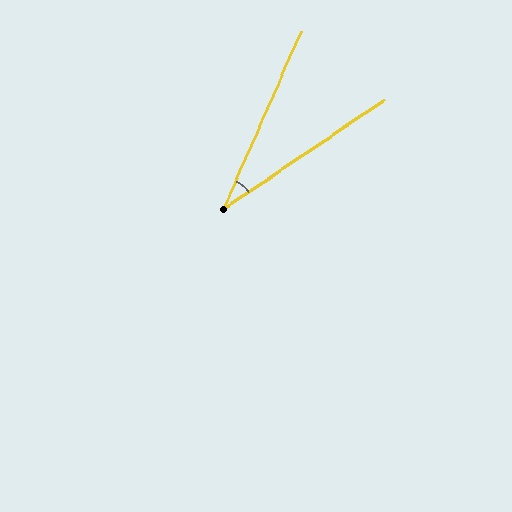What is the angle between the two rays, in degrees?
Approximately 32 degrees.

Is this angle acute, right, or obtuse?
It is acute.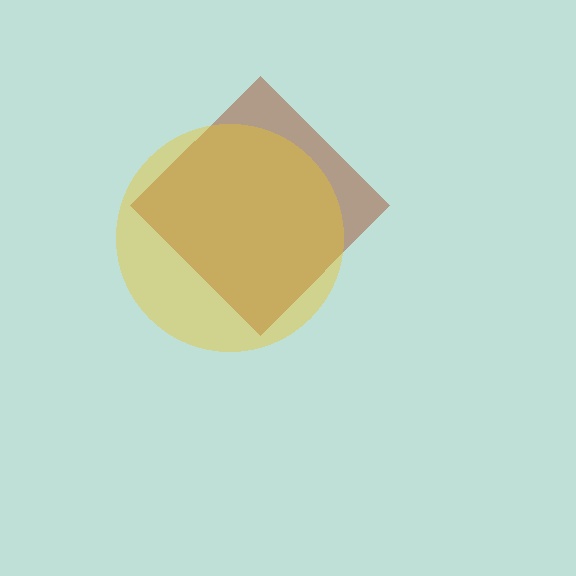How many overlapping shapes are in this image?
There are 2 overlapping shapes in the image.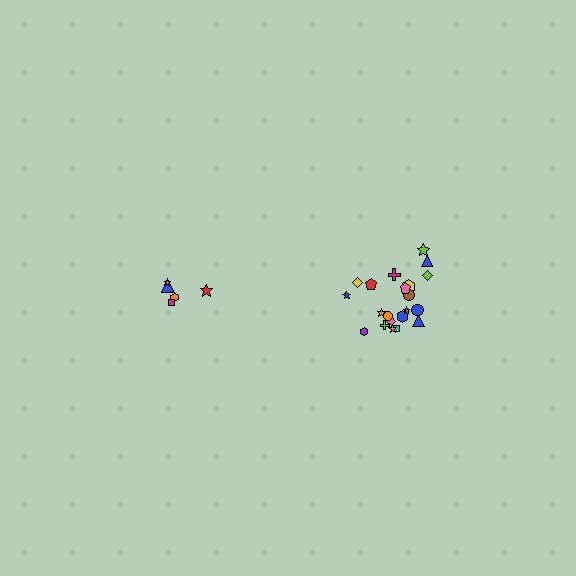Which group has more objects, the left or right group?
The right group.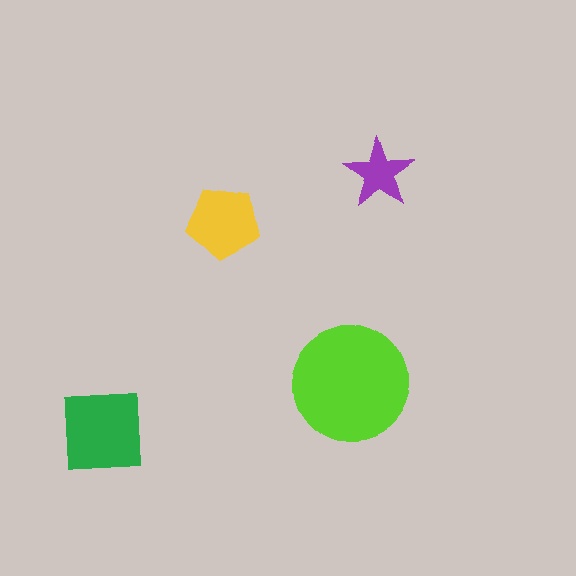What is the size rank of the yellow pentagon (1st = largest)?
3rd.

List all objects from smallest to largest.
The purple star, the yellow pentagon, the green square, the lime circle.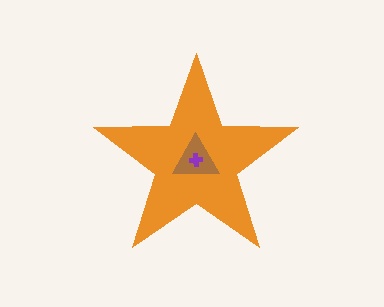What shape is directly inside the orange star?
The brown triangle.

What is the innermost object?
The purple cross.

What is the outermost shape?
The orange star.